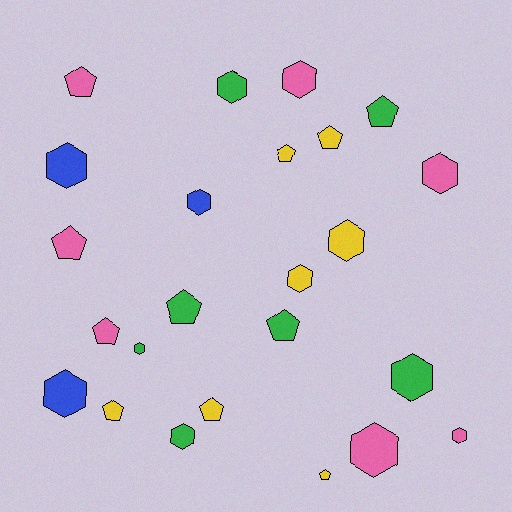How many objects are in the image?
There are 24 objects.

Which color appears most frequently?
Green, with 7 objects.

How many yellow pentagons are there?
There are 5 yellow pentagons.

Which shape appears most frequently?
Hexagon, with 13 objects.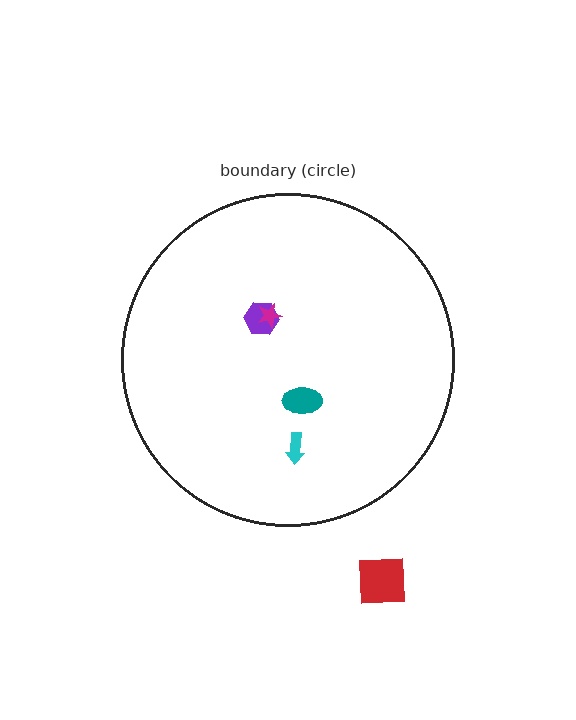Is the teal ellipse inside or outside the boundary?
Inside.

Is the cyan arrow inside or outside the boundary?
Inside.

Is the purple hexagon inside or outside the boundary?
Inside.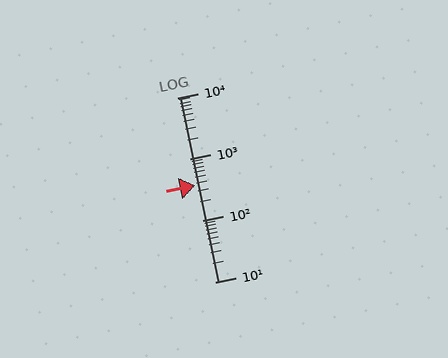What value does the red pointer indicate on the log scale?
The pointer indicates approximately 370.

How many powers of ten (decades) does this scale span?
The scale spans 3 decades, from 10 to 10000.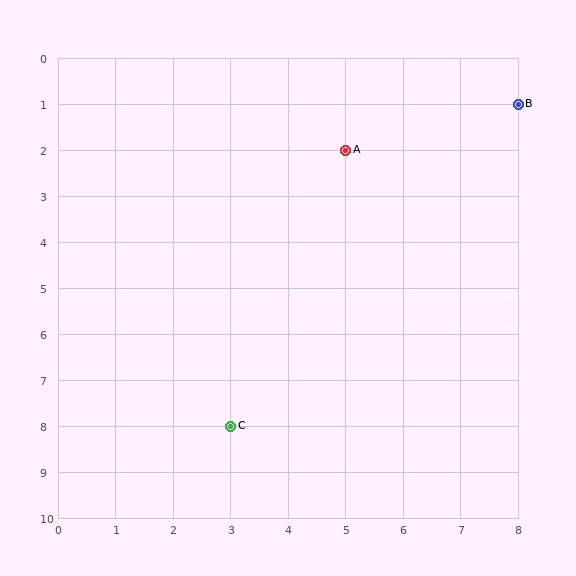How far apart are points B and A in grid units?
Points B and A are 3 columns and 1 row apart (about 3.2 grid units diagonally).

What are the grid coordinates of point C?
Point C is at grid coordinates (3, 8).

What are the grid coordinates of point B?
Point B is at grid coordinates (8, 1).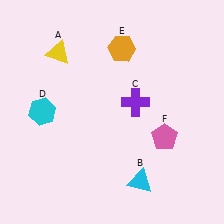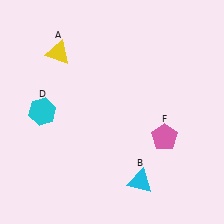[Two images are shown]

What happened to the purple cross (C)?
The purple cross (C) was removed in Image 2. It was in the top-right area of Image 1.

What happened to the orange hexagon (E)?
The orange hexagon (E) was removed in Image 2. It was in the top-right area of Image 1.